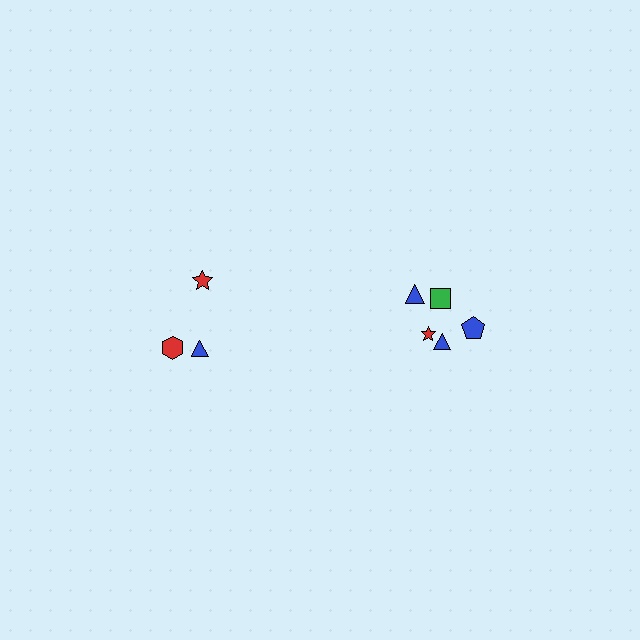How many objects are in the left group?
There are 3 objects.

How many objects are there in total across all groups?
There are 8 objects.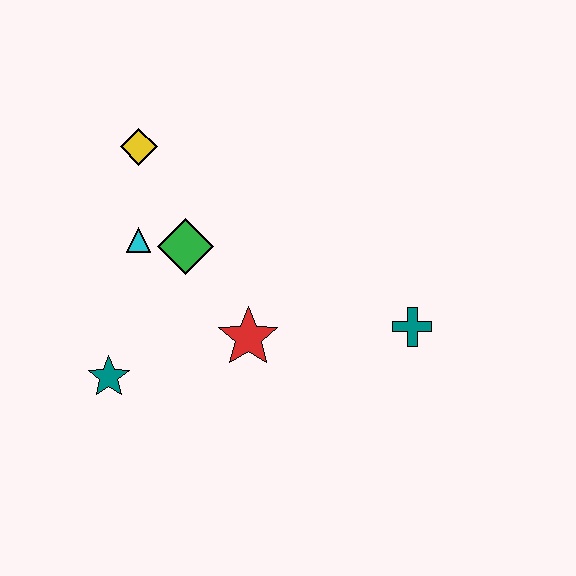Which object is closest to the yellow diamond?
The cyan triangle is closest to the yellow diamond.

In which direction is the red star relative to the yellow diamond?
The red star is below the yellow diamond.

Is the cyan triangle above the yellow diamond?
No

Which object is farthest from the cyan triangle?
The teal cross is farthest from the cyan triangle.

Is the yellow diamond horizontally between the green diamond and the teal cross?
No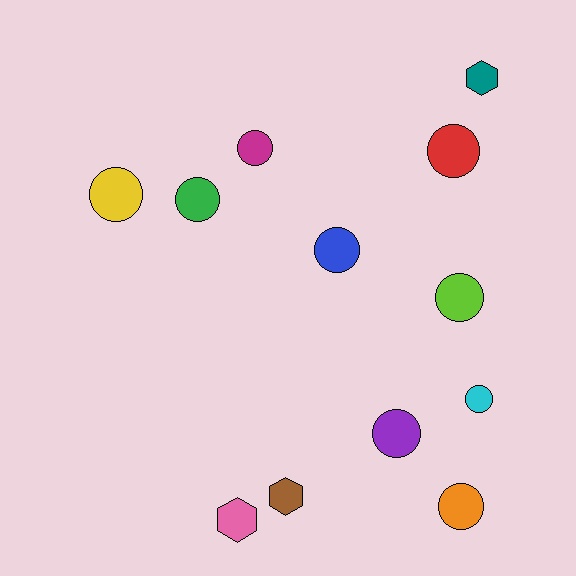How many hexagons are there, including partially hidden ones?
There are 3 hexagons.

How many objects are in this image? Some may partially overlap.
There are 12 objects.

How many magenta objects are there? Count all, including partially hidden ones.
There is 1 magenta object.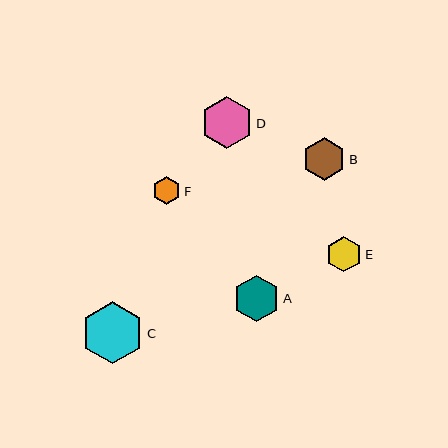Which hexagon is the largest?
Hexagon C is the largest with a size of approximately 62 pixels.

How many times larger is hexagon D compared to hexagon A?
Hexagon D is approximately 1.1 times the size of hexagon A.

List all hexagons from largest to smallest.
From largest to smallest: C, D, A, B, E, F.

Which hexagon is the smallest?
Hexagon F is the smallest with a size of approximately 28 pixels.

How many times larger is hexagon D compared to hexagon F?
Hexagon D is approximately 1.9 times the size of hexagon F.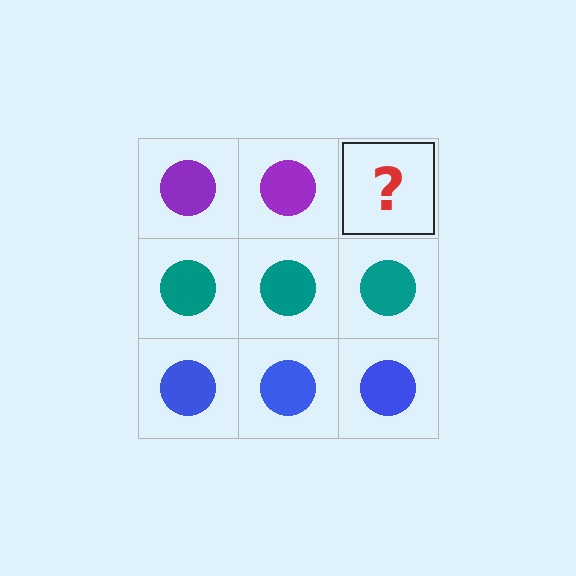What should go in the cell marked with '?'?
The missing cell should contain a purple circle.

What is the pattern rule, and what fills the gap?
The rule is that each row has a consistent color. The gap should be filled with a purple circle.